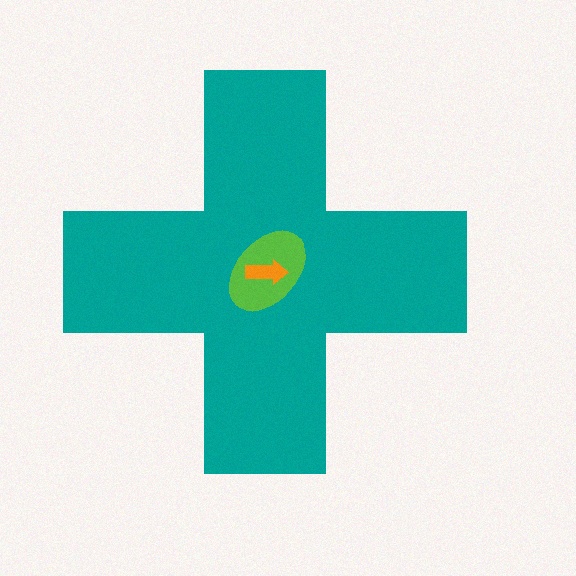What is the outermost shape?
The teal cross.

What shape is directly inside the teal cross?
The lime ellipse.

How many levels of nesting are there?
3.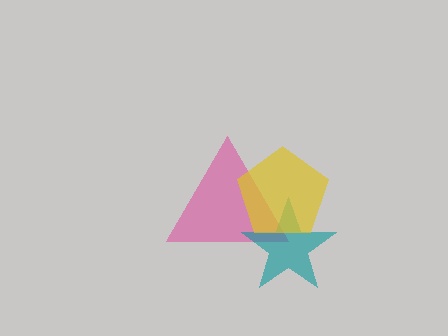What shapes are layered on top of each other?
The layered shapes are: a pink triangle, a teal star, a yellow pentagon.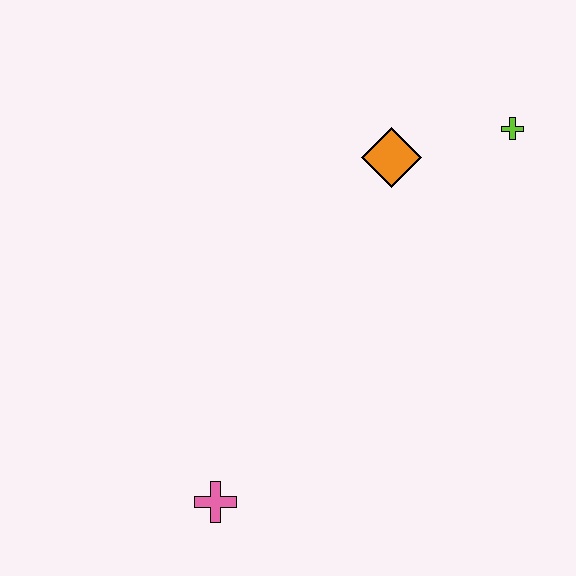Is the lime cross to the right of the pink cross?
Yes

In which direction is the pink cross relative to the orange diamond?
The pink cross is below the orange diamond.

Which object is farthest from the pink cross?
The lime cross is farthest from the pink cross.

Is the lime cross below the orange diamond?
No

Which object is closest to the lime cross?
The orange diamond is closest to the lime cross.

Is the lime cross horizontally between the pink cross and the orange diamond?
No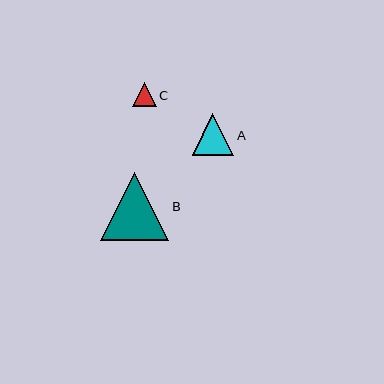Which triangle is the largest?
Triangle B is the largest with a size of approximately 68 pixels.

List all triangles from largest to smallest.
From largest to smallest: B, A, C.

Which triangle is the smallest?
Triangle C is the smallest with a size of approximately 24 pixels.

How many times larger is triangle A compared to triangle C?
Triangle A is approximately 1.7 times the size of triangle C.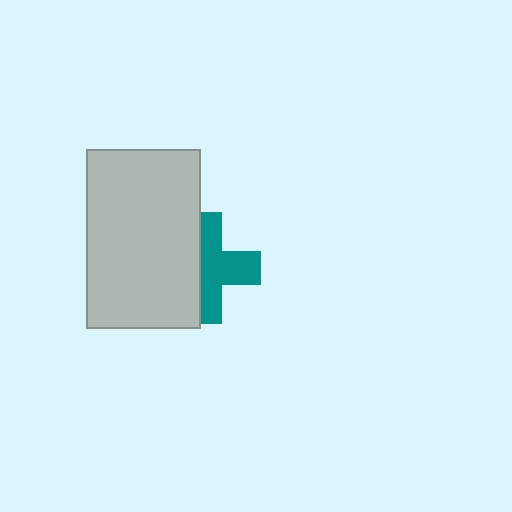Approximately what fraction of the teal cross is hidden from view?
Roughly 44% of the teal cross is hidden behind the light gray rectangle.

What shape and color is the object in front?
The object in front is a light gray rectangle.